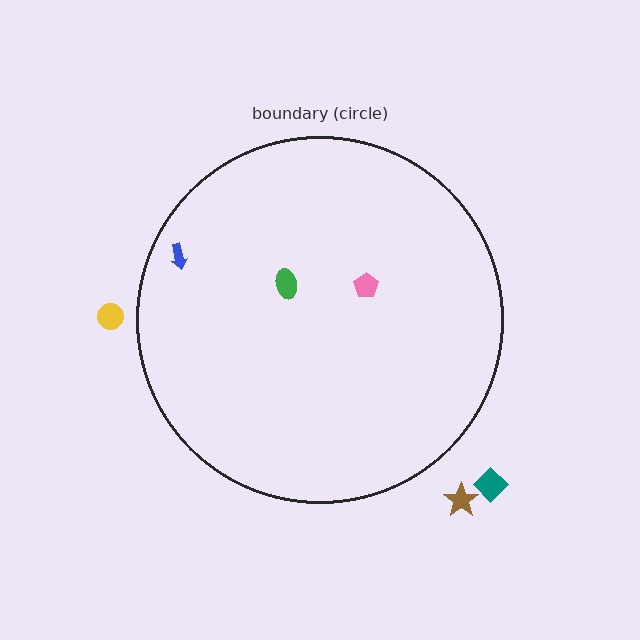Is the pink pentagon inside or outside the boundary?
Inside.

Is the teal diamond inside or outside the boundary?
Outside.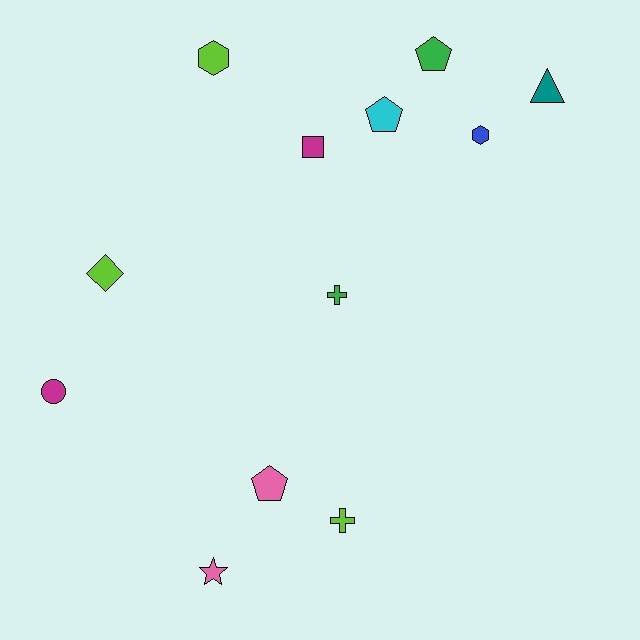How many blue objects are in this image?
There is 1 blue object.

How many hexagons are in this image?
There are 2 hexagons.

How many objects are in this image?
There are 12 objects.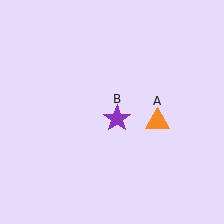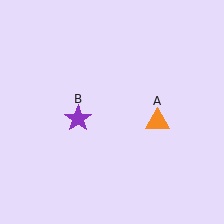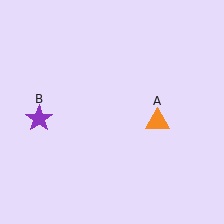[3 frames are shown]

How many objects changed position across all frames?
1 object changed position: purple star (object B).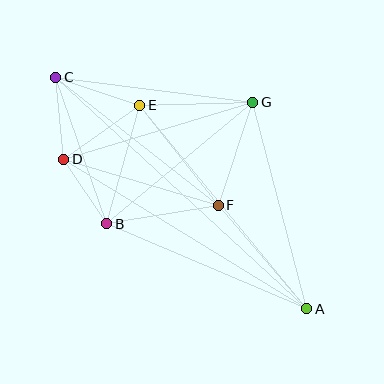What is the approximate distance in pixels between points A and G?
The distance between A and G is approximately 214 pixels.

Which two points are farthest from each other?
Points A and C are farthest from each other.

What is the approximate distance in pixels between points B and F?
The distance between B and F is approximately 113 pixels.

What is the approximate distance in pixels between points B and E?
The distance between B and E is approximately 123 pixels.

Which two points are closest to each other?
Points B and D are closest to each other.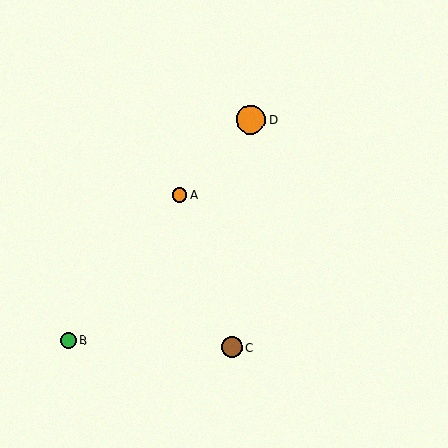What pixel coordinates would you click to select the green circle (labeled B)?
Click at (68, 340) to select the green circle B.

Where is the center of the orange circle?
The center of the orange circle is at (179, 195).